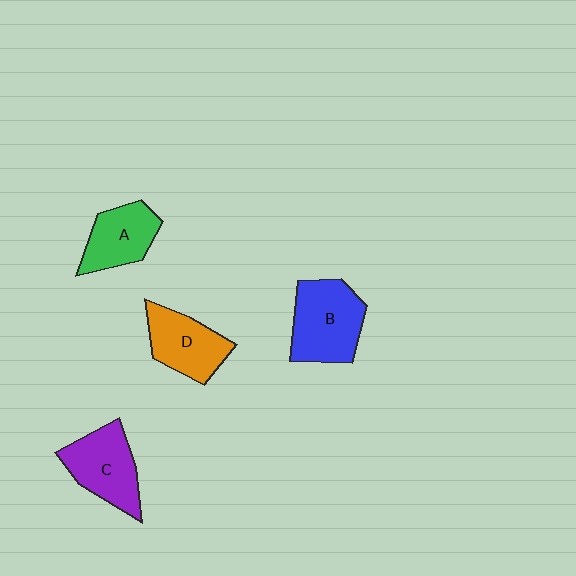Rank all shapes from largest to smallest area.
From largest to smallest: B (blue), C (purple), D (orange), A (green).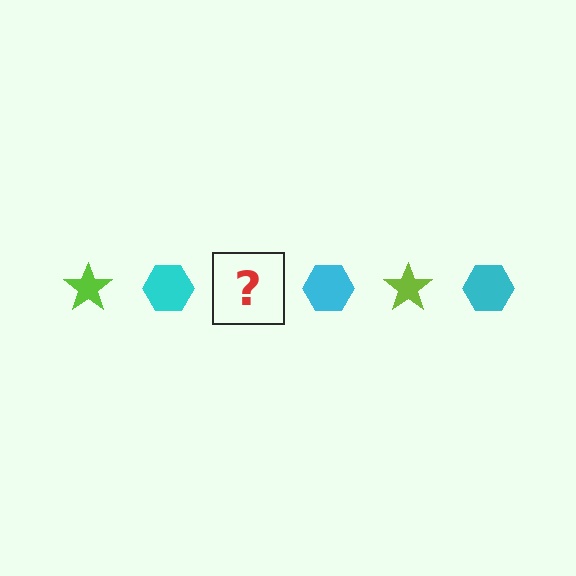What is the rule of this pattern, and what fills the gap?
The rule is that the pattern alternates between lime star and cyan hexagon. The gap should be filled with a lime star.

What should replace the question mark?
The question mark should be replaced with a lime star.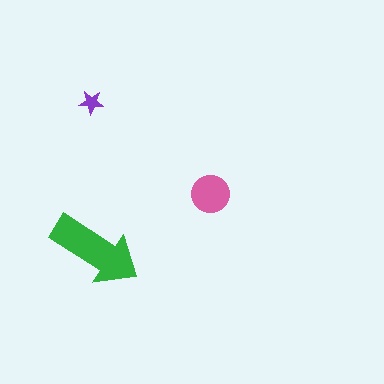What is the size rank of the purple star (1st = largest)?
3rd.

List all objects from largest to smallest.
The green arrow, the pink circle, the purple star.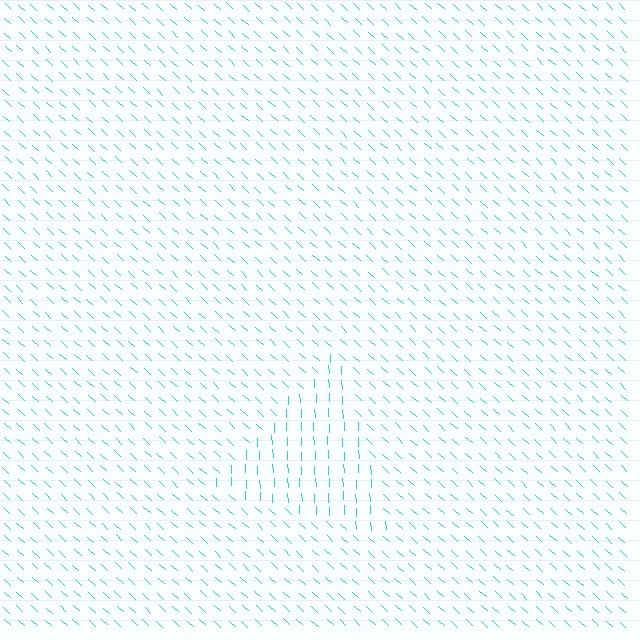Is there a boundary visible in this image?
Yes, there is a texture boundary formed by a change in line orientation.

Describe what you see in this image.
The image is filled with small cyan line segments. A triangle region in the image has lines oriented differently from the surrounding lines, creating a visible texture boundary.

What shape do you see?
I see a triangle.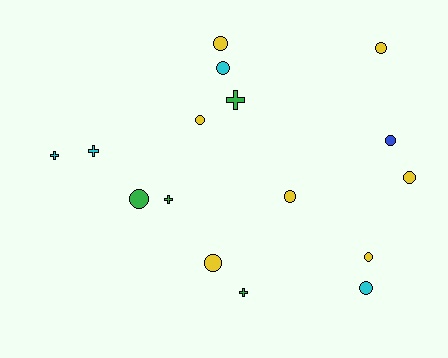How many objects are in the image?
There are 16 objects.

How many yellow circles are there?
There are 7 yellow circles.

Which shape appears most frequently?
Circle, with 11 objects.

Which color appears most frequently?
Yellow, with 7 objects.